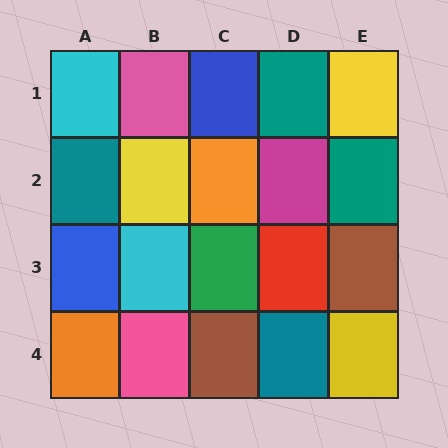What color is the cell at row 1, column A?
Cyan.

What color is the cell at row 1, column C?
Blue.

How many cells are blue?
2 cells are blue.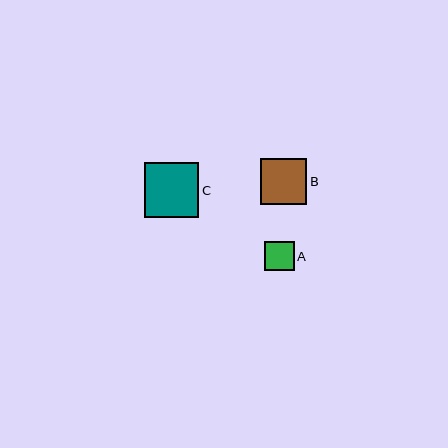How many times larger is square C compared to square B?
Square C is approximately 1.2 times the size of square B.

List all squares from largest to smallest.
From largest to smallest: C, B, A.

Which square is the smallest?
Square A is the smallest with a size of approximately 29 pixels.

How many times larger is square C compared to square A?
Square C is approximately 1.9 times the size of square A.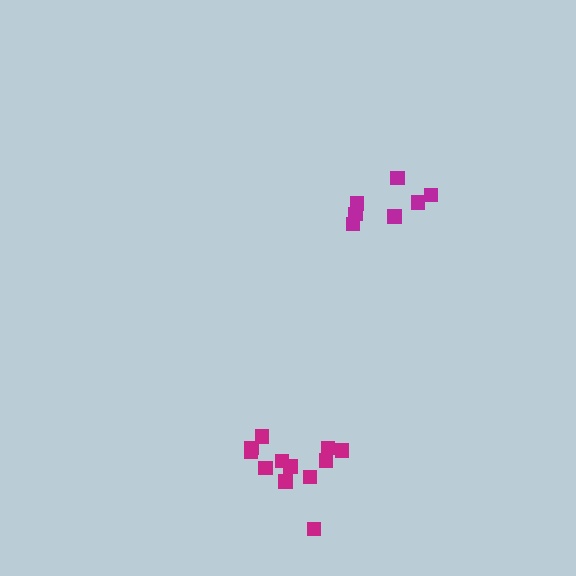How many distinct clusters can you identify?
There are 2 distinct clusters.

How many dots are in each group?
Group 1: 7 dots, Group 2: 12 dots (19 total).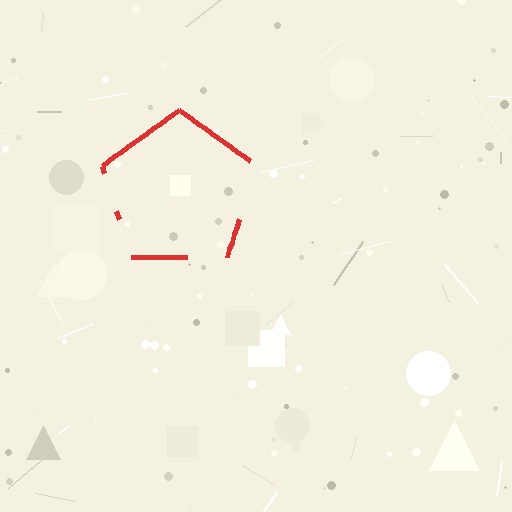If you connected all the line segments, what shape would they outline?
They would outline a pentagon.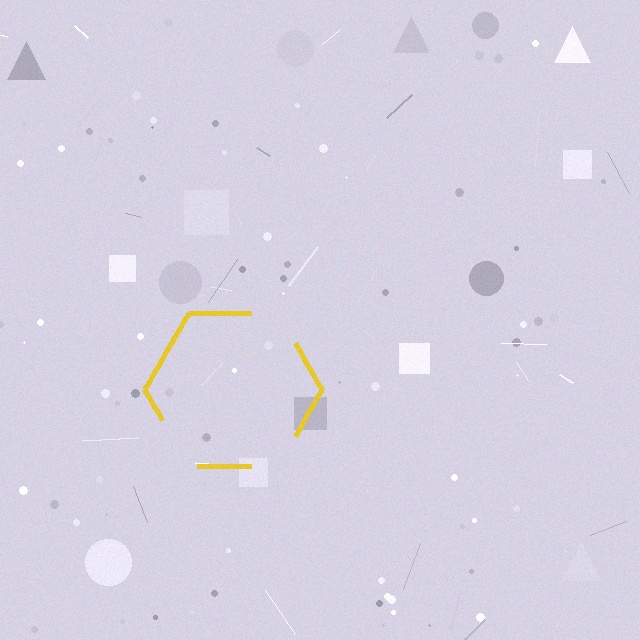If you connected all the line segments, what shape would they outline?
They would outline a hexagon.